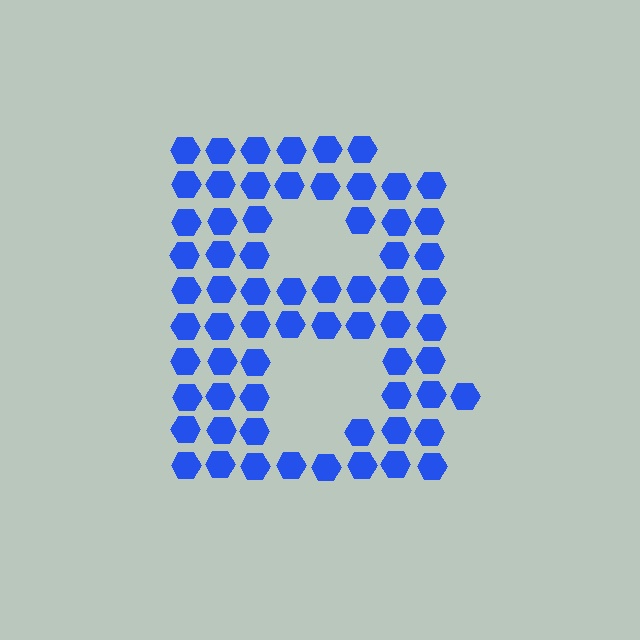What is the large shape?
The large shape is the letter B.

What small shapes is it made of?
It is made of small hexagons.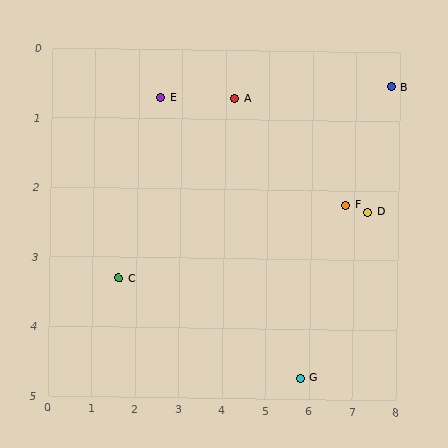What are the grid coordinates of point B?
Point B is at approximately (7.8, 0.5).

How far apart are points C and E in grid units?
Points C and E are about 2.8 grid units apart.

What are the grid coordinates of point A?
Point A is at approximately (4.2, 0.7).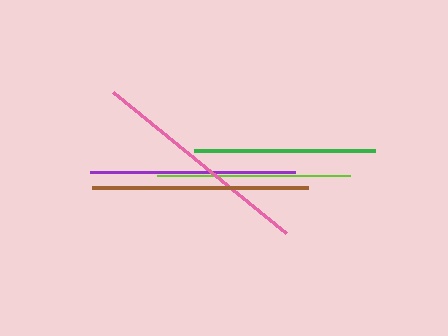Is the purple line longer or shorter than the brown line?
The brown line is longer than the purple line.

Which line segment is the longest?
The pink line is the longest at approximately 223 pixels.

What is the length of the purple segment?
The purple segment is approximately 204 pixels long.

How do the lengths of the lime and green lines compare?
The lime and green lines are approximately the same length.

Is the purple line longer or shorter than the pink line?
The pink line is longer than the purple line.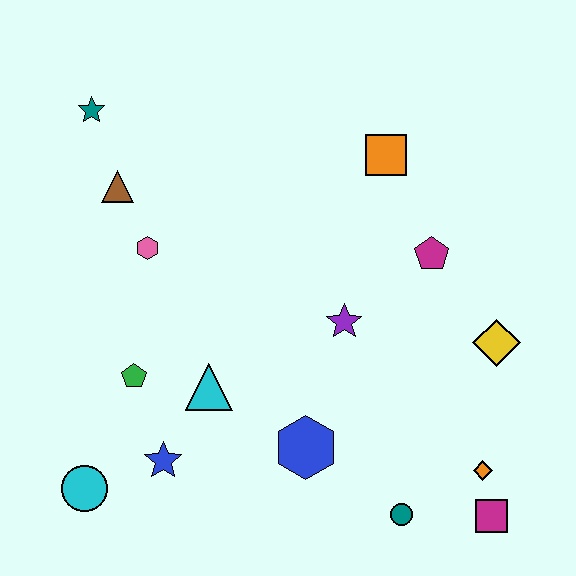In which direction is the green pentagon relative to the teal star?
The green pentagon is below the teal star.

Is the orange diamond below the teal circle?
No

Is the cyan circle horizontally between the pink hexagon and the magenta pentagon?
No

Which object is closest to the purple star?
The magenta pentagon is closest to the purple star.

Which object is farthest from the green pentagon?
The magenta square is farthest from the green pentagon.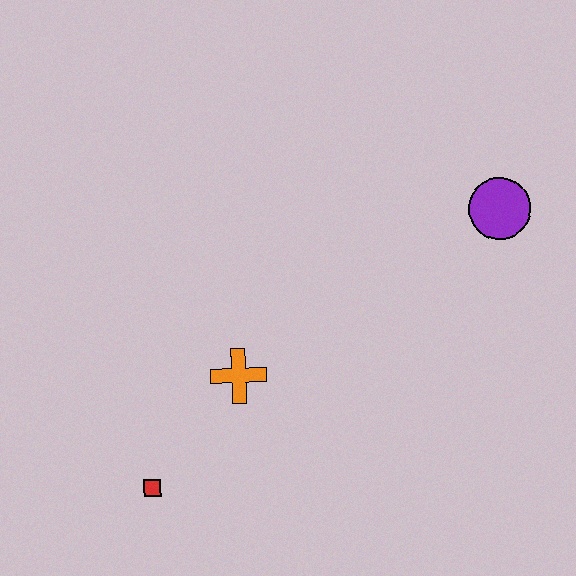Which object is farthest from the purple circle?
The red square is farthest from the purple circle.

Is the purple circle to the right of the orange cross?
Yes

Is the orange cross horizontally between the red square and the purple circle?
Yes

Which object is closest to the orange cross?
The red square is closest to the orange cross.